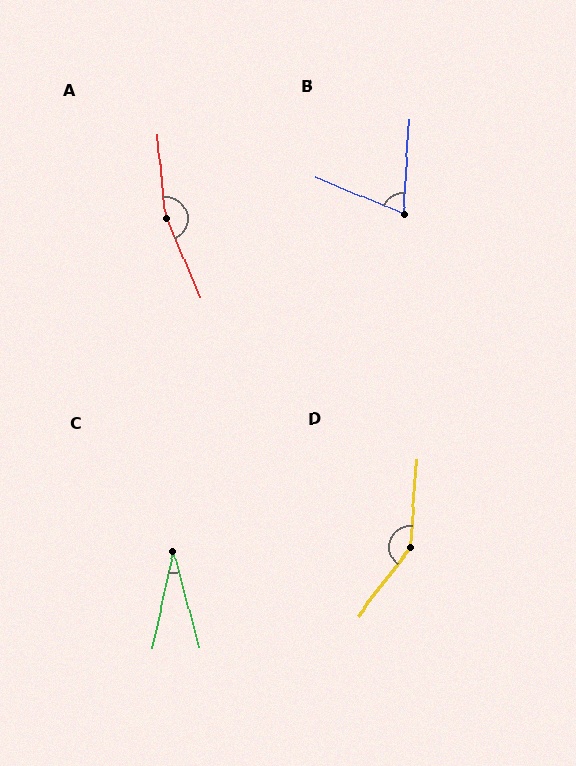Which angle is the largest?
A, at approximately 162 degrees.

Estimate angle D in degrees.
Approximately 147 degrees.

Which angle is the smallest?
C, at approximately 28 degrees.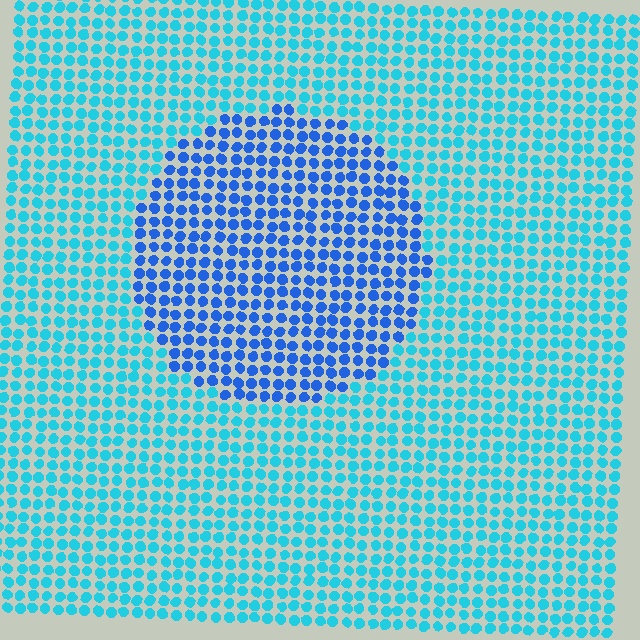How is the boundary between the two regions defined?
The boundary is defined purely by a slight shift in hue (about 34 degrees). Spacing, size, and orientation are identical on both sides.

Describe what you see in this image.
The image is filled with small cyan elements in a uniform arrangement. A circle-shaped region is visible where the elements are tinted to a slightly different hue, forming a subtle color boundary.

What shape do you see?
I see a circle.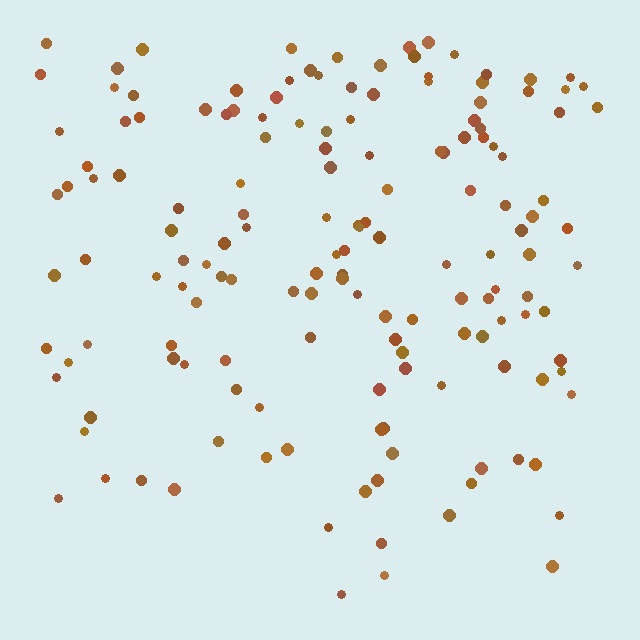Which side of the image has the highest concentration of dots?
The top.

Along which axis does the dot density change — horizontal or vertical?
Vertical.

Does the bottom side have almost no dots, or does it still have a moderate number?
Still a moderate number, just noticeably fewer than the top.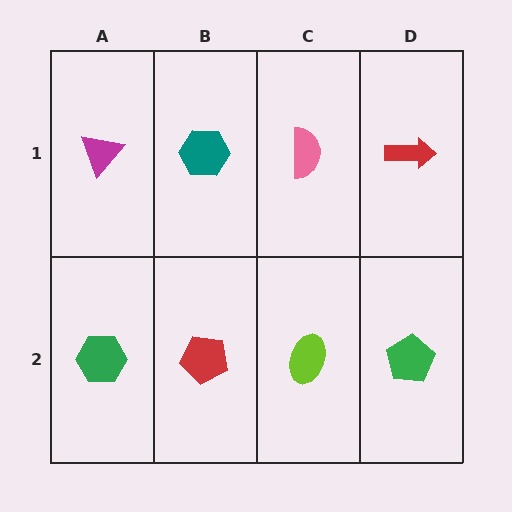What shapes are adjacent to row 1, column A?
A green hexagon (row 2, column A), a teal hexagon (row 1, column B).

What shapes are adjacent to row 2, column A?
A magenta triangle (row 1, column A), a red pentagon (row 2, column B).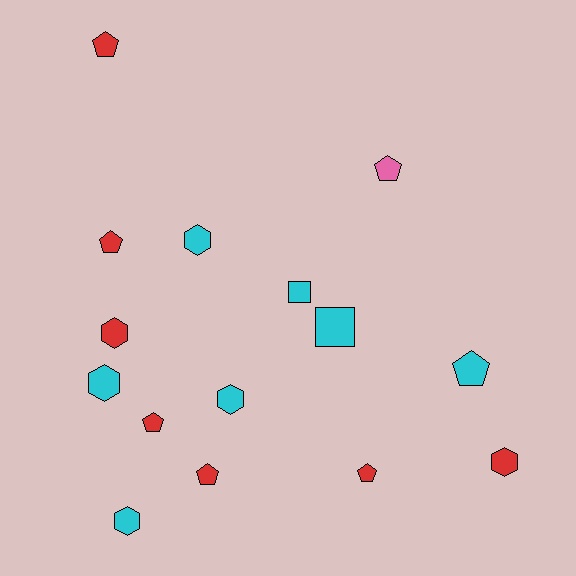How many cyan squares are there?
There are 2 cyan squares.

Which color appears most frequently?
Cyan, with 7 objects.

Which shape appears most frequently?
Pentagon, with 7 objects.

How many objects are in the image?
There are 15 objects.